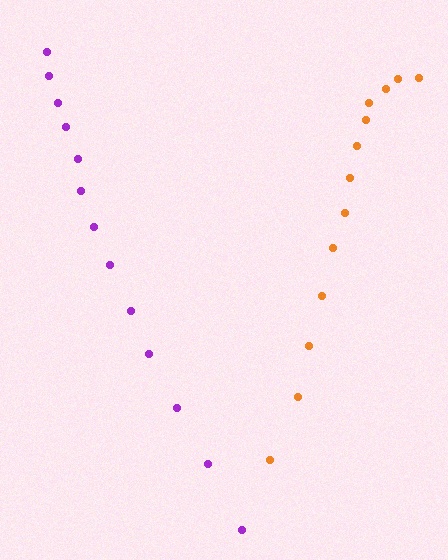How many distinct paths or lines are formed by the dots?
There are 2 distinct paths.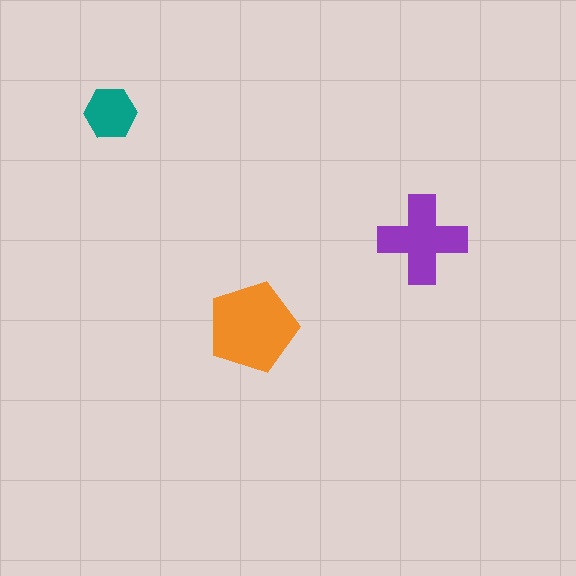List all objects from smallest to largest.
The teal hexagon, the purple cross, the orange pentagon.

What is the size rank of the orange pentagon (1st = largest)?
1st.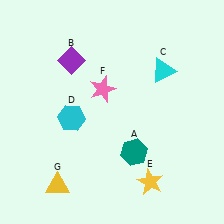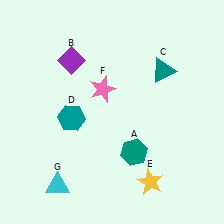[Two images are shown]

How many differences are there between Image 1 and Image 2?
There are 3 differences between the two images.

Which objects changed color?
C changed from cyan to teal. D changed from cyan to teal. G changed from yellow to cyan.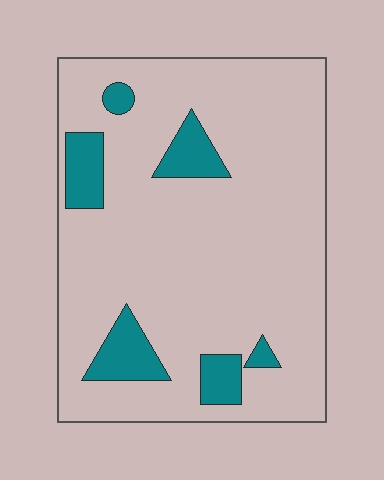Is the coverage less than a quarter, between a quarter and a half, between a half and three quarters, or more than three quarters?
Less than a quarter.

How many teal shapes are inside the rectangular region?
6.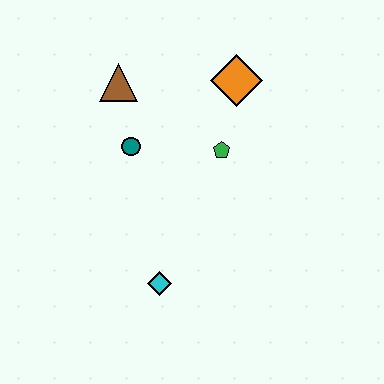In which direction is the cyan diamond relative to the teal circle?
The cyan diamond is below the teal circle.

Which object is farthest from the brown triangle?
The cyan diamond is farthest from the brown triangle.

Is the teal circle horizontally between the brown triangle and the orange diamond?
Yes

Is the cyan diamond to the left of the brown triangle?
No